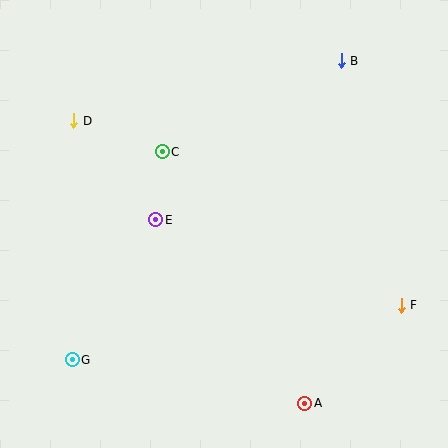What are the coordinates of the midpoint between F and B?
The midpoint between F and B is at (371, 183).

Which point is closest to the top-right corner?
Point B is closest to the top-right corner.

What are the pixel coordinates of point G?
Point G is at (72, 360).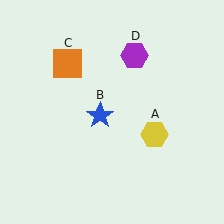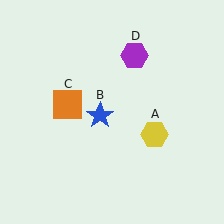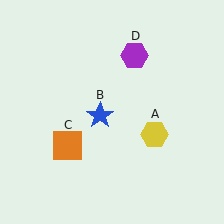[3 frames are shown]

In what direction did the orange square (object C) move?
The orange square (object C) moved down.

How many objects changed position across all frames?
1 object changed position: orange square (object C).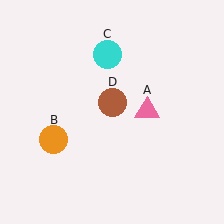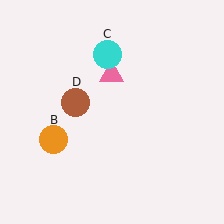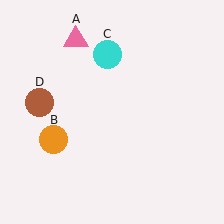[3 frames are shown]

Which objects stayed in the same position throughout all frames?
Orange circle (object B) and cyan circle (object C) remained stationary.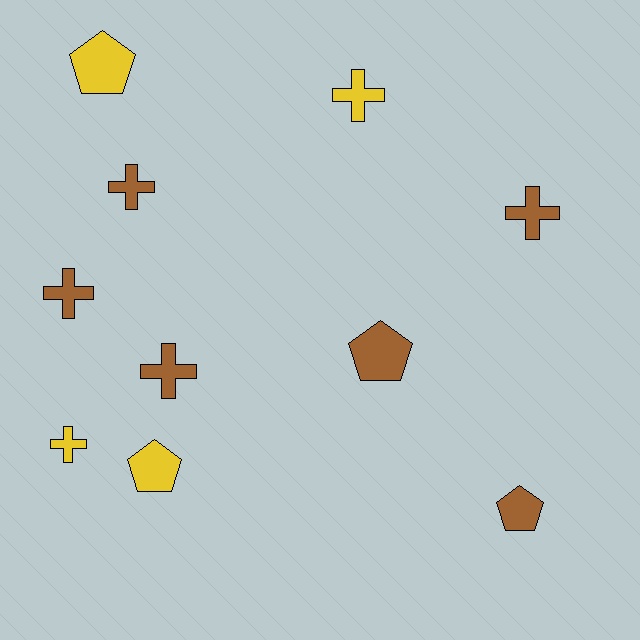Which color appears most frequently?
Brown, with 6 objects.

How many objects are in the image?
There are 10 objects.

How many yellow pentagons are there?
There are 2 yellow pentagons.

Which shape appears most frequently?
Cross, with 6 objects.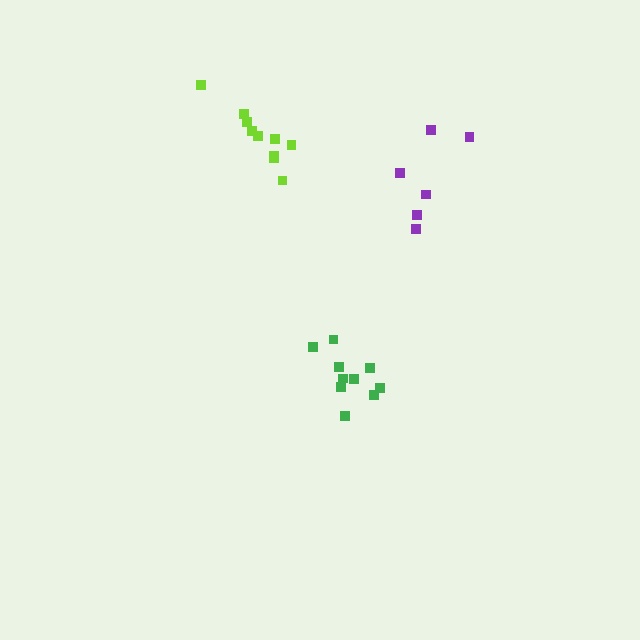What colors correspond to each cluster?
The clusters are colored: lime, green, purple.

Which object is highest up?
The lime cluster is topmost.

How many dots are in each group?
Group 1: 10 dots, Group 2: 10 dots, Group 3: 6 dots (26 total).